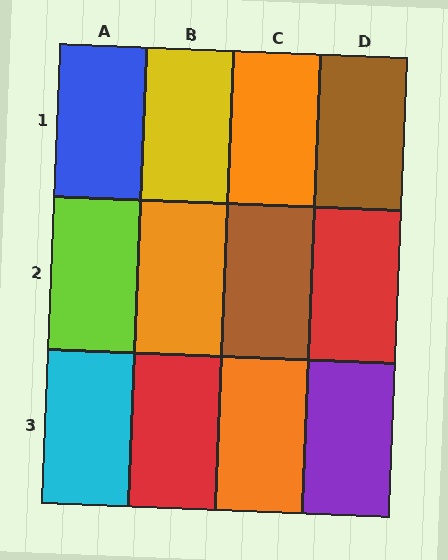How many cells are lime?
1 cell is lime.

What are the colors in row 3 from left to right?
Cyan, red, orange, purple.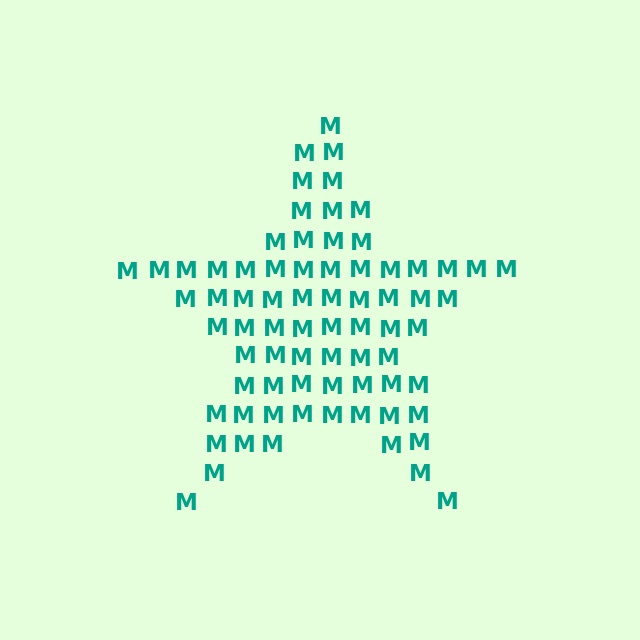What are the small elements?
The small elements are letter M's.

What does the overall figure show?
The overall figure shows a star.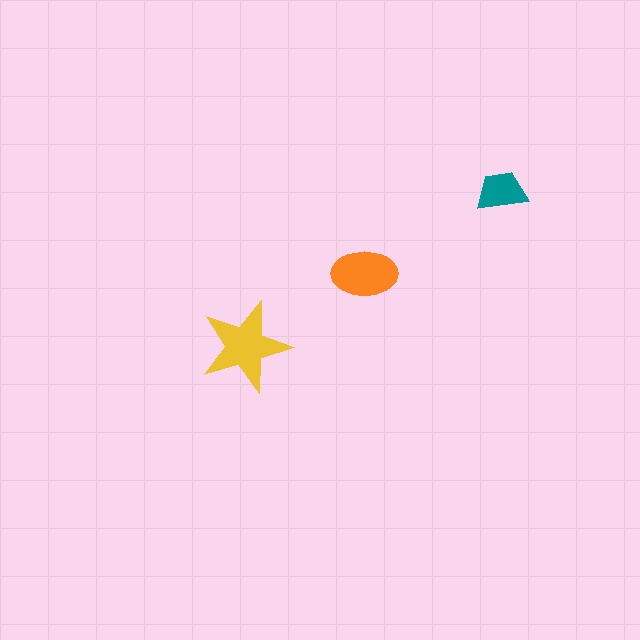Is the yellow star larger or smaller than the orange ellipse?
Larger.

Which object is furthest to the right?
The teal trapezoid is rightmost.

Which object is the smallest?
The teal trapezoid.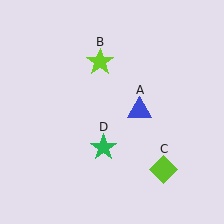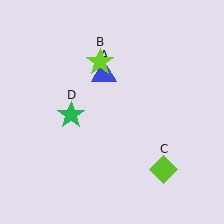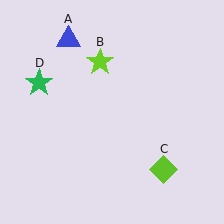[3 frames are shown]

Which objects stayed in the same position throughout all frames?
Lime star (object B) and lime diamond (object C) remained stationary.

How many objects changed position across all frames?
2 objects changed position: blue triangle (object A), green star (object D).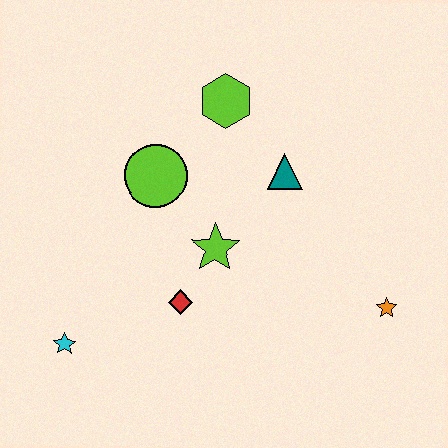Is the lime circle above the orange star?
Yes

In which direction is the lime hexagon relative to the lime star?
The lime hexagon is above the lime star.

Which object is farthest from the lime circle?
The orange star is farthest from the lime circle.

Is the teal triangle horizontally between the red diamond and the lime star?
No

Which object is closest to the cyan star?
The red diamond is closest to the cyan star.